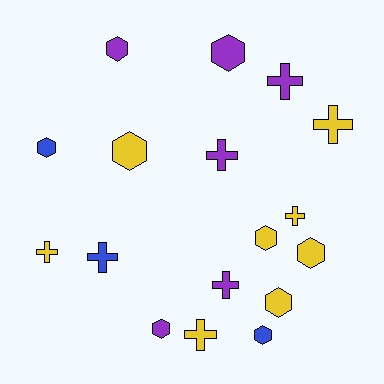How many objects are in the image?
There are 17 objects.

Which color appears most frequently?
Yellow, with 8 objects.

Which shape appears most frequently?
Hexagon, with 9 objects.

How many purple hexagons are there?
There are 3 purple hexagons.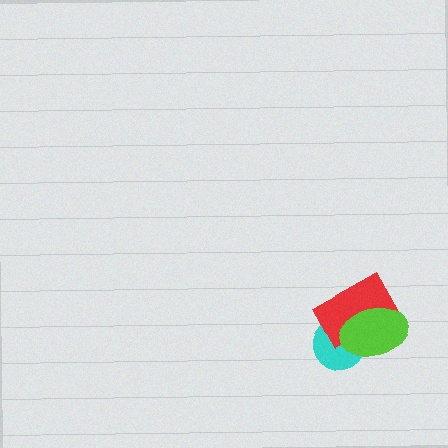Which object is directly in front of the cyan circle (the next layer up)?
The red rectangle is directly in front of the cyan circle.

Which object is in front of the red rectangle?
The lime ellipse is in front of the red rectangle.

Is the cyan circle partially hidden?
Yes, it is partially covered by another shape.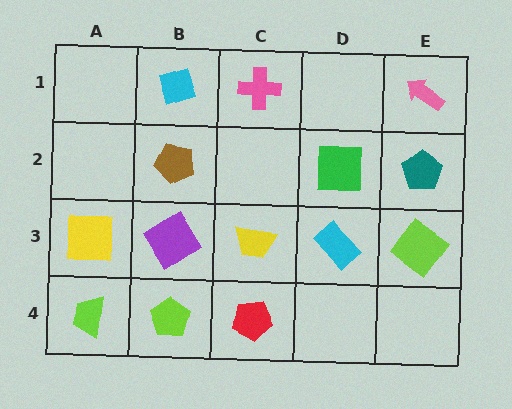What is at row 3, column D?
A cyan rectangle.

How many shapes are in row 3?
5 shapes.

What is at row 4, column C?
A red pentagon.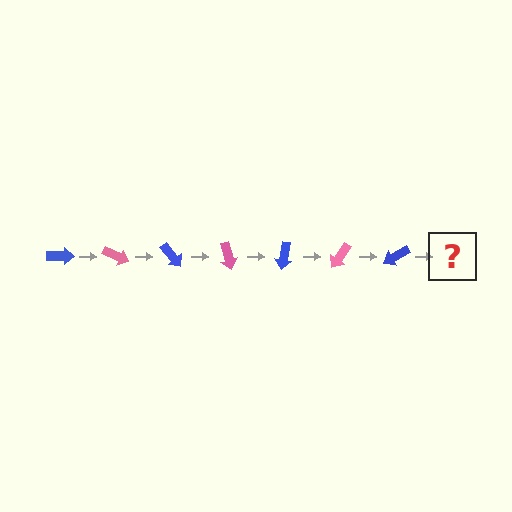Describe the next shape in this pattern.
It should be a pink arrow, rotated 175 degrees from the start.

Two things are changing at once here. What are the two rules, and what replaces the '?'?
The two rules are that it rotates 25 degrees each step and the color cycles through blue and pink. The '?' should be a pink arrow, rotated 175 degrees from the start.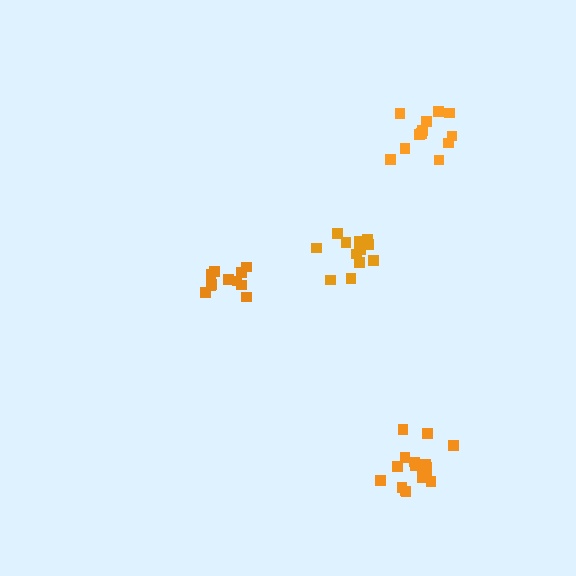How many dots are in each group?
Group 1: 17 dots, Group 2: 11 dots, Group 3: 12 dots, Group 4: 15 dots (55 total).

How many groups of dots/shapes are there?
There are 4 groups.